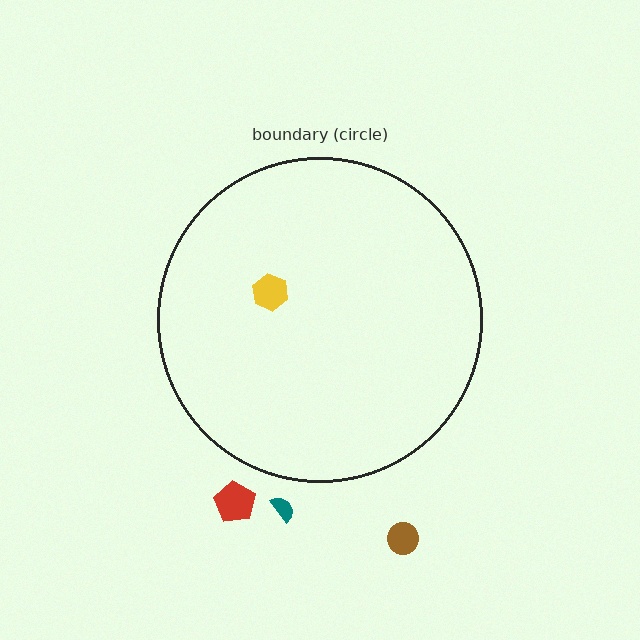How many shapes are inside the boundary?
1 inside, 3 outside.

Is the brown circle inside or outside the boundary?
Outside.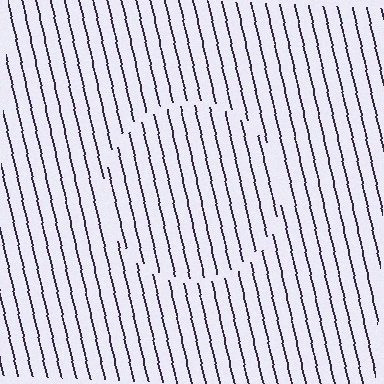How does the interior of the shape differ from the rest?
The interior of the shape contains the same grating, shifted by half a period — the contour is defined by the phase discontinuity where line-ends from the inner and outer gratings abut.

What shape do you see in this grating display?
An illusory circle. The interior of the shape contains the same grating, shifted by half a period — the contour is defined by the phase discontinuity where line-ends from the inner and outer gratings abut.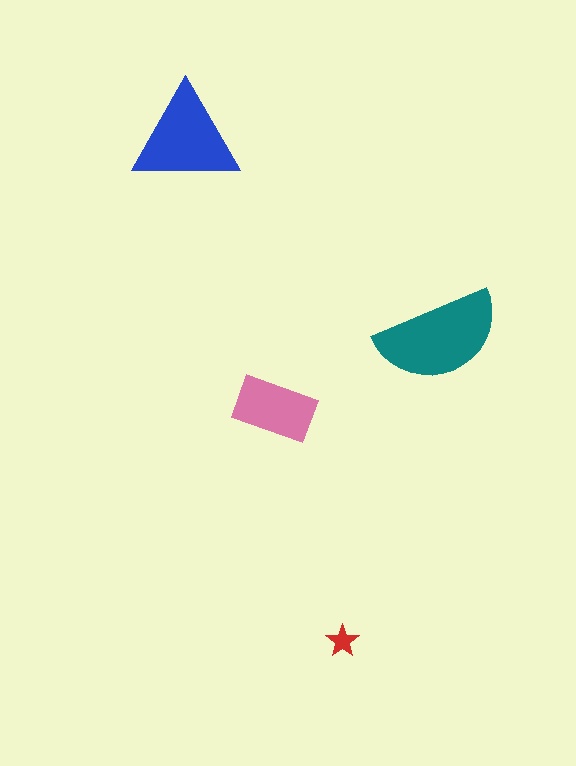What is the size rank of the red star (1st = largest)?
4th.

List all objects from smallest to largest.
The red star, the pink rectangle, the blue triangle, the teal semicircle.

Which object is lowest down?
The red star is bottommost.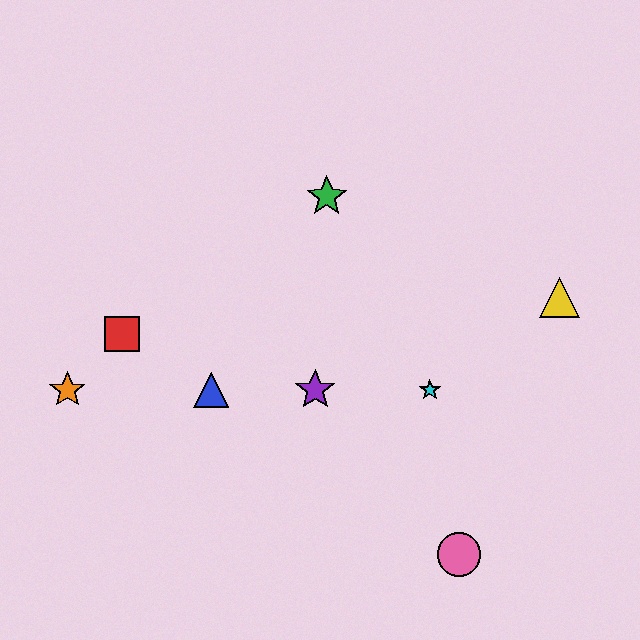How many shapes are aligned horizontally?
4 shapes (the blue triangle, the purple star, the orange star, the cyan star) are aligned horizontally.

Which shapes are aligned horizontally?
The blue triangle, the purple star, the orange star, the cyan star are aligned horizontally.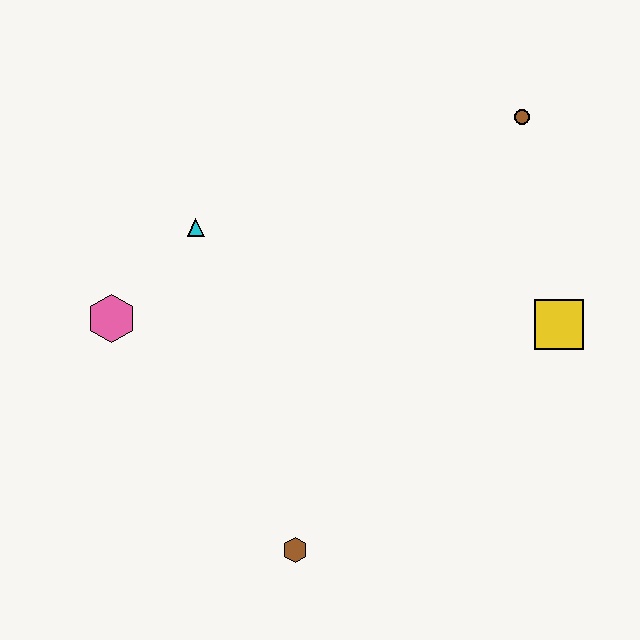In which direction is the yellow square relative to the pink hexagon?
The yellow square is to the right of the pink hexagon.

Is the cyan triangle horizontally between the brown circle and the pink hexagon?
Yes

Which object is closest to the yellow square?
The brown circle is closest to the yellow square.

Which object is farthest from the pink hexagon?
The brown circle is farthest from the pink hexagon.